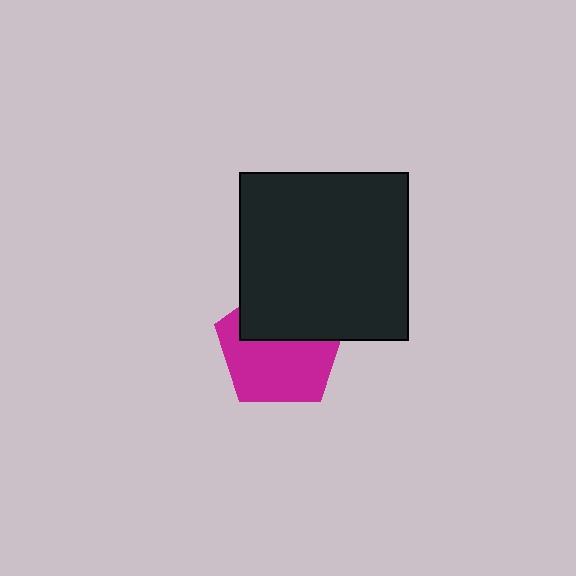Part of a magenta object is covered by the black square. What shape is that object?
It is a pentagon.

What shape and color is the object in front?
The object in front is a black square.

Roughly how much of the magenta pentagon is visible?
About half of it is visible (roughly 59%).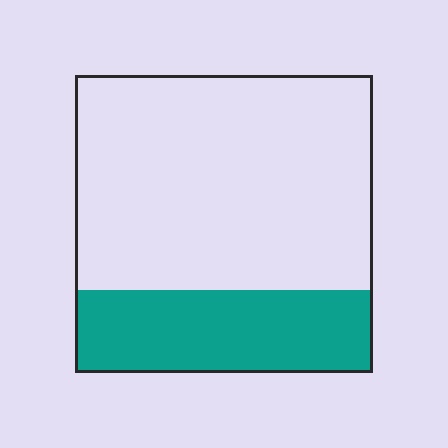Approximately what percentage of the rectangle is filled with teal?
Approximately 30%.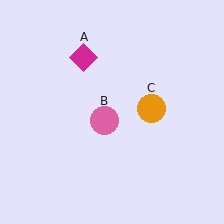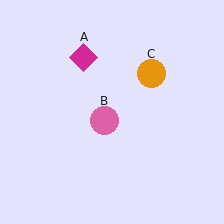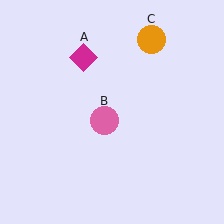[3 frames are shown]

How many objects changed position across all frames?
1 object changed position: orange circle (object C).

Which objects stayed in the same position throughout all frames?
Magenta diamond (object A) and pink circle (object B) remained stationary.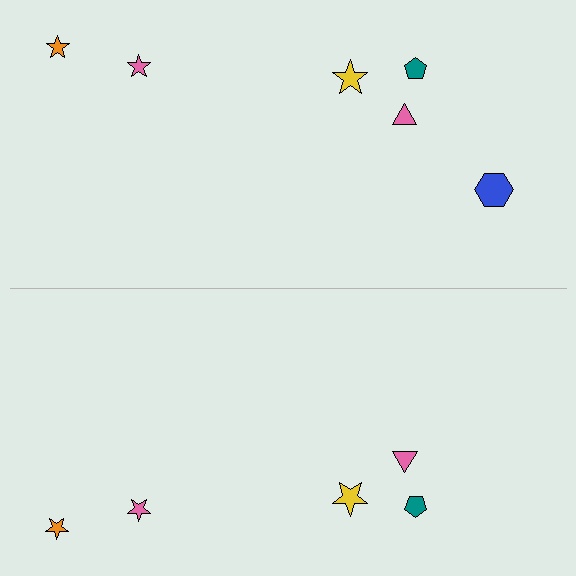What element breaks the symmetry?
A blue hexagon is missing from the bottom side.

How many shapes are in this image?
There are 11 shapes in this image.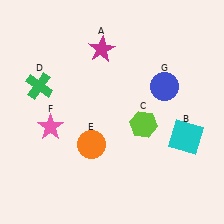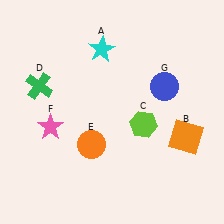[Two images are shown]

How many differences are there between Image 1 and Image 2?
There are 2 differences between the two images.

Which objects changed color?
A changed from magenta to cyan. B changed from cyan to orange.